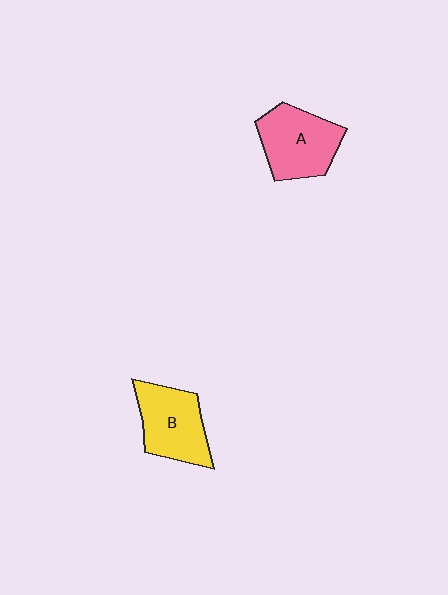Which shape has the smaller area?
Shape B (yellow).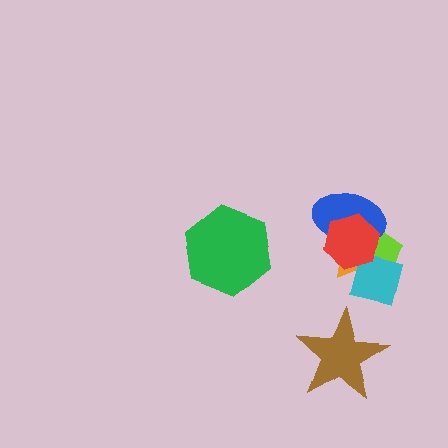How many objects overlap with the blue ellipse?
3 objects overlap with the blue ellipse.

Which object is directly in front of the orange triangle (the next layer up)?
The lime pentagon is directly in front of the orange triangle.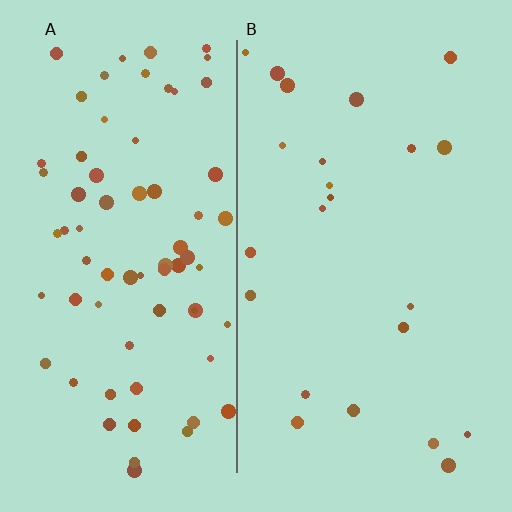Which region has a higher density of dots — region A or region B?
A (the left).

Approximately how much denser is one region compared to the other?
Approximately 3.1× — region A over region B.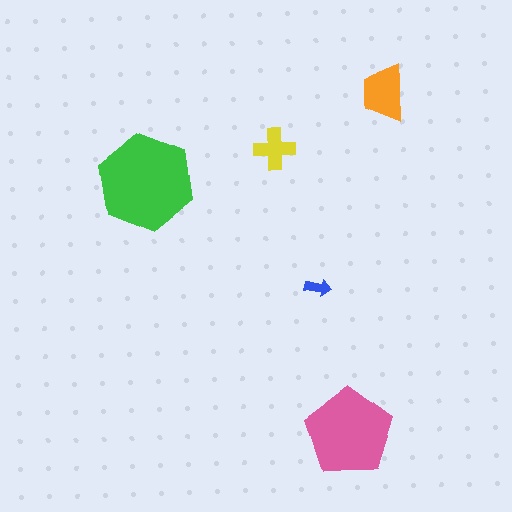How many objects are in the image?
There are 5 objects in the image.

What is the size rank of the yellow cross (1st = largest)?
4th.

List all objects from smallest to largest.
The blue arrow, the yellow cross, the orange trapezoid, the pink pentagon, the green hexagon.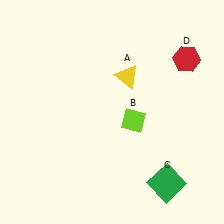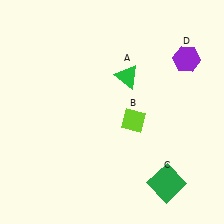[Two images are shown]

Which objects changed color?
A changed from yellow to green. D changed from red to purple.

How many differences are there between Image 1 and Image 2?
There are 2 differences between the two images.